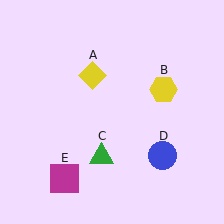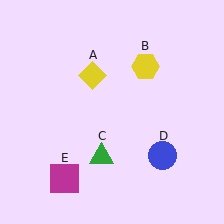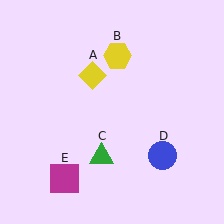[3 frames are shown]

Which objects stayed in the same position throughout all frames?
Yellow diamond (object A) and green triangle (object C) and blue circle (object D) and magenta square (object E) remained stationary.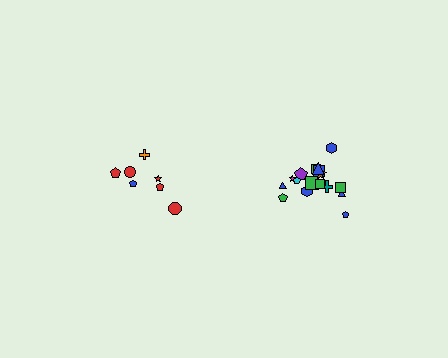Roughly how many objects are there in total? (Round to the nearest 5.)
Roughly 25 objects in total.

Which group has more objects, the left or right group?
The right group.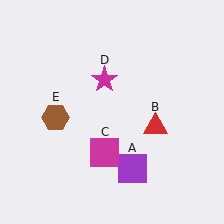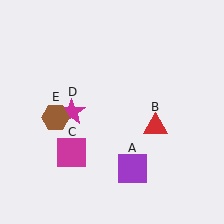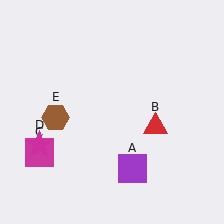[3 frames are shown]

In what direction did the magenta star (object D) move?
The magenta star (object D) moved down and to the left.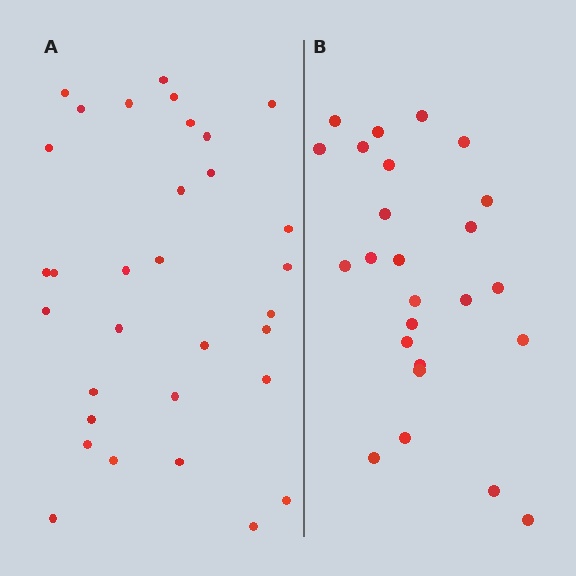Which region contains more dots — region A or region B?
Region A (the left region) has more dots.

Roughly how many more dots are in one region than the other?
Region A has roughly 8 or so more dots than region B.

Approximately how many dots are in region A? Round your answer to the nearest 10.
About 30 dots. (The exact count is 32, which rounds to 30.)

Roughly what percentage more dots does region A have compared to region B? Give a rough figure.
About 30% more.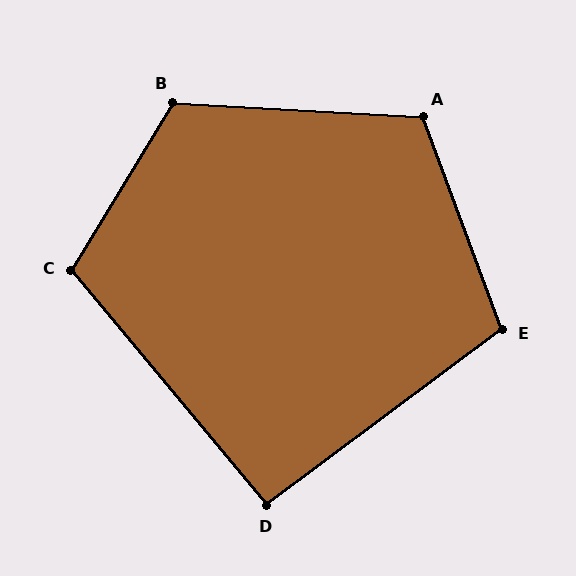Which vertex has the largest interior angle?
B, at approximately 118 degrees.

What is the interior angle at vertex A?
Approximately 114 degrees (obtuse).